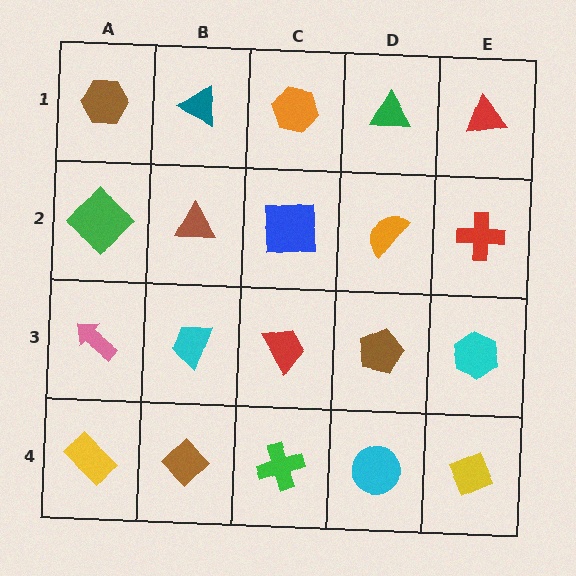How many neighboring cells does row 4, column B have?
3.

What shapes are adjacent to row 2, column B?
A teal triangle (row 1, column B), a cyan trapezoid (row 3, column B), a green diamond (row 2, column A), a blue square (row 2, column C).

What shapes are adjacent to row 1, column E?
A red cross (row 2, column E), a green triangle (row 1, column D).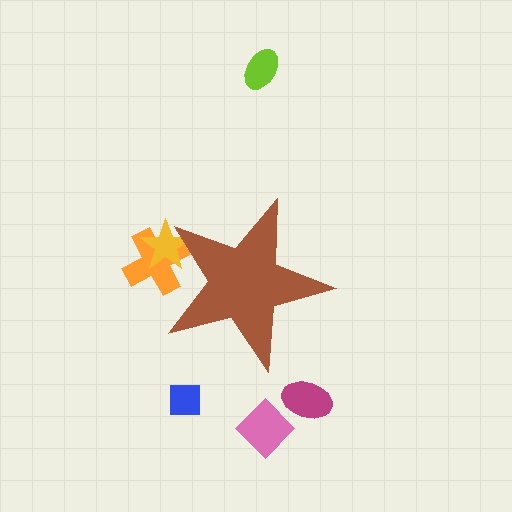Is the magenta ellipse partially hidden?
No, the magenta ellipse is fully visible.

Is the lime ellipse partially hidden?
No, the lime ellipse is fully visible.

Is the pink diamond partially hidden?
No, the pink diamond is fully visible.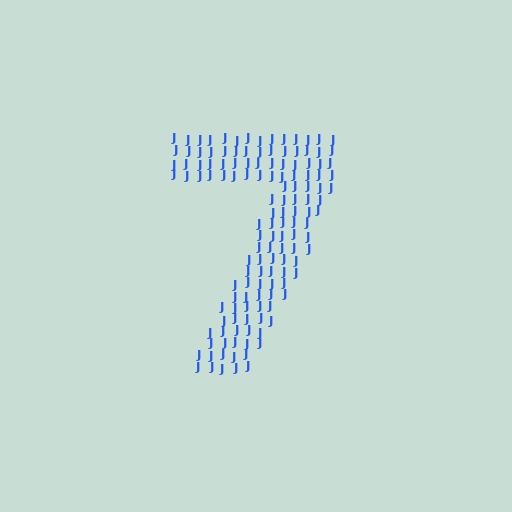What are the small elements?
The small elements are letter J's.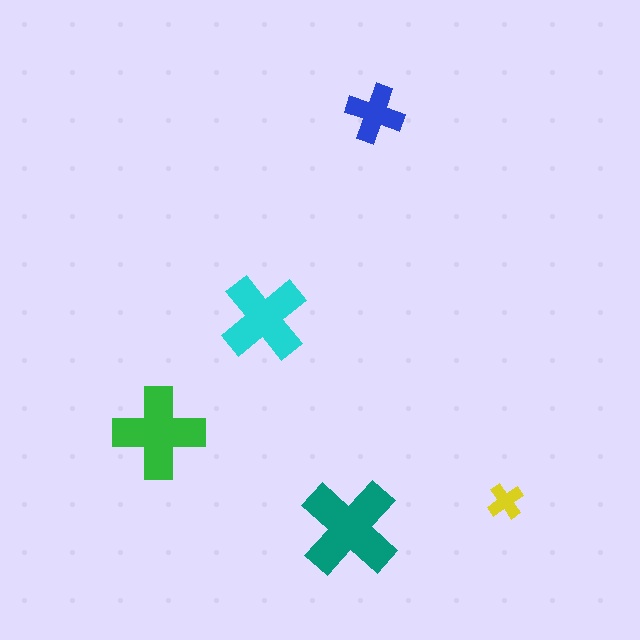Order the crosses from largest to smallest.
the teal one, the green one, the cyan one, the blue one, the yellow one.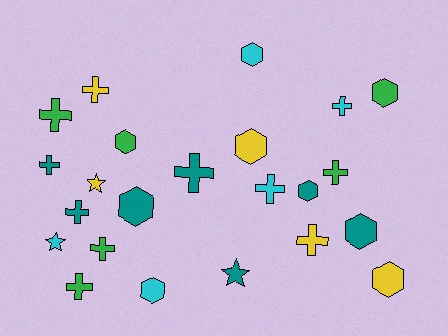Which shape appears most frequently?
Cross, with 11 objects.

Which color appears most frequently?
Teal, with 7 objects.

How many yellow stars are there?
There is 1 yellow star.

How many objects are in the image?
There are 23 objects.